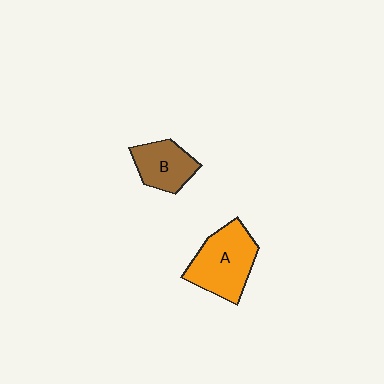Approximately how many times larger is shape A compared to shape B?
Approximately 1.5 times.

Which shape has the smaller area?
Shape B (brown).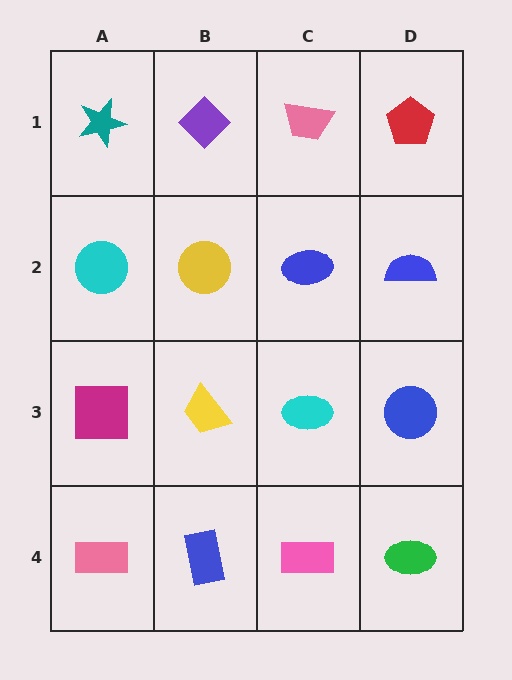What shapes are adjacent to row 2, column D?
A red pentagon (row 1, column D), a blue circle (row 3, column D), a blue ellipse (row 2, column C).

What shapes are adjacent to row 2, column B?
A purple diamond (row 1, column B), a yellow trapezoid (row 3, column B), a cyan circle (row 2, column A), a blue ellipse (row 2, column C).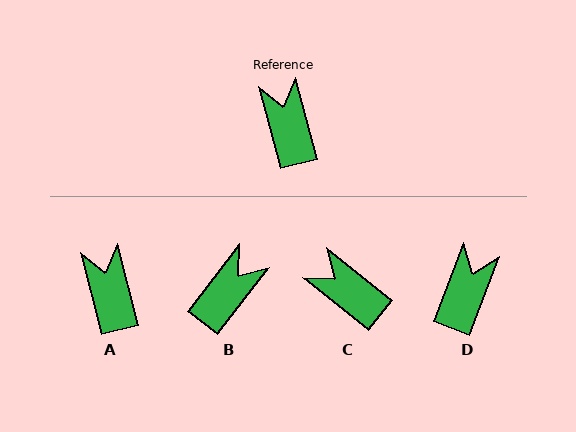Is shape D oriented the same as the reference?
No, it is off by about 35 degrees.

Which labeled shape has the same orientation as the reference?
A.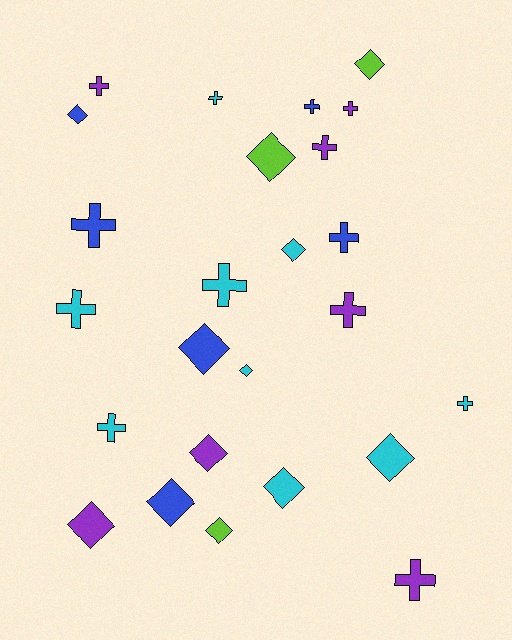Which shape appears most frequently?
Cross, with 13 objects.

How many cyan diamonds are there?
There are 4 cyan diamonds.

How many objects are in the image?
There are 25 objects.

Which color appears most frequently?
Cyan, with 9 objects.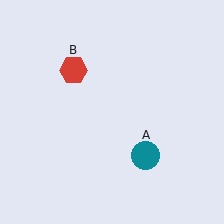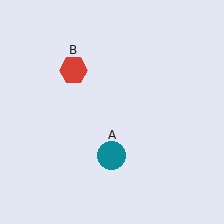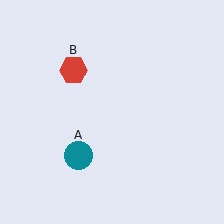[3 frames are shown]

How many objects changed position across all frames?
1 object changed position: teal circle (object A).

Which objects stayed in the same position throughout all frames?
Red hexagon (object B) remained stationary.